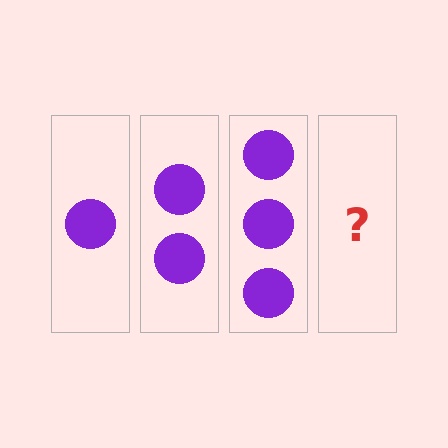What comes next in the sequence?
The next element should be 4 circles.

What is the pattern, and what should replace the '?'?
The pattern is that each step adds one more circle. The '?' should be 4 circles.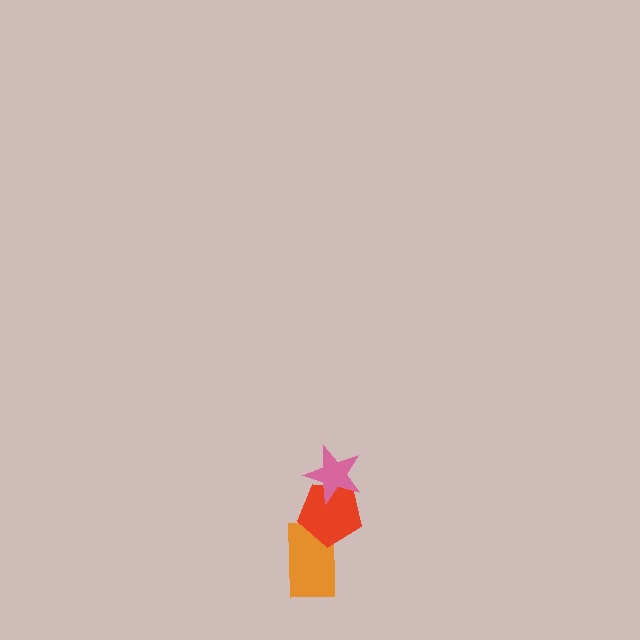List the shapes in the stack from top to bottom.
From top to bottom: the pink star, the red pentagon, the orange rectangle.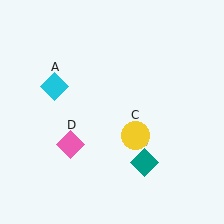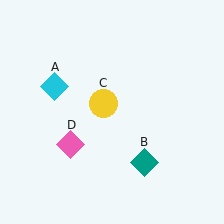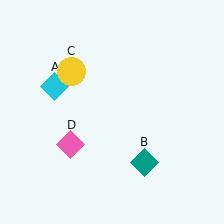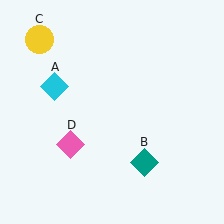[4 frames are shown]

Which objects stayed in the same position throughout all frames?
Cyan diamond (object A) and teal diamond (object B) and pink diamond (object D) remained stationary.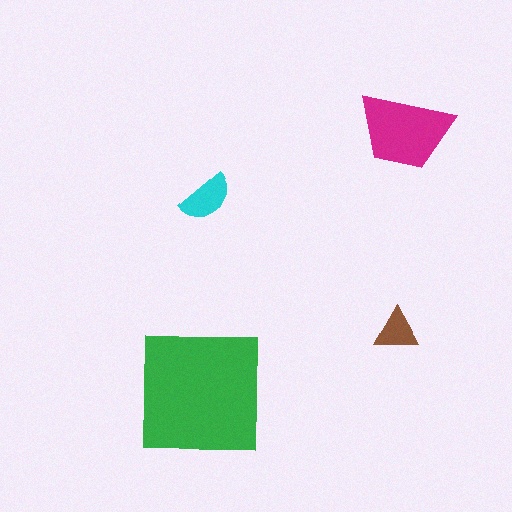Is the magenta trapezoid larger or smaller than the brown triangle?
Larger.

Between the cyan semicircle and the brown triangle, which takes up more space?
The cyan semicircle.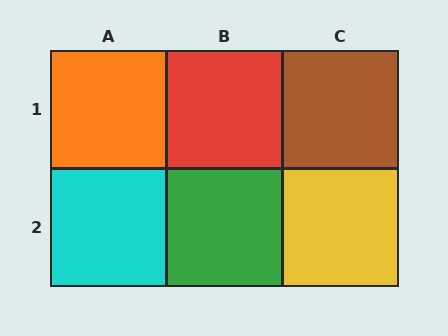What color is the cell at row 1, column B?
Red.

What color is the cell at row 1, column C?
Brown.